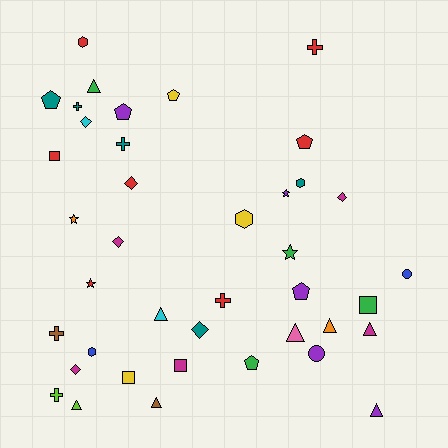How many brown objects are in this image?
There are 2 brown objects.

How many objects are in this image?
There are 40 objects.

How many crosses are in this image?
There are 6 crosses.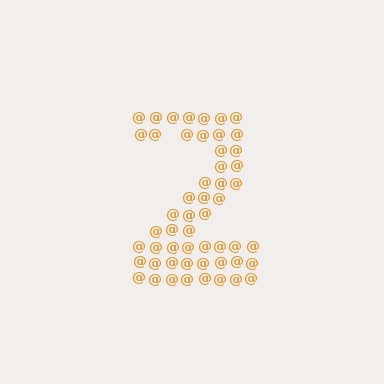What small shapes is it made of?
It is made of small at signs.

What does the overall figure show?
The overall figure shows the digit 2.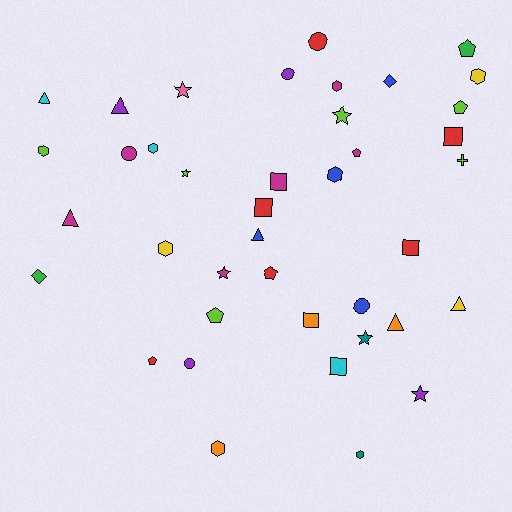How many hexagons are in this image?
There are 8 hexagons.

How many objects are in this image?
There are 40 objects.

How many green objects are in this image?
There are 2 green objects.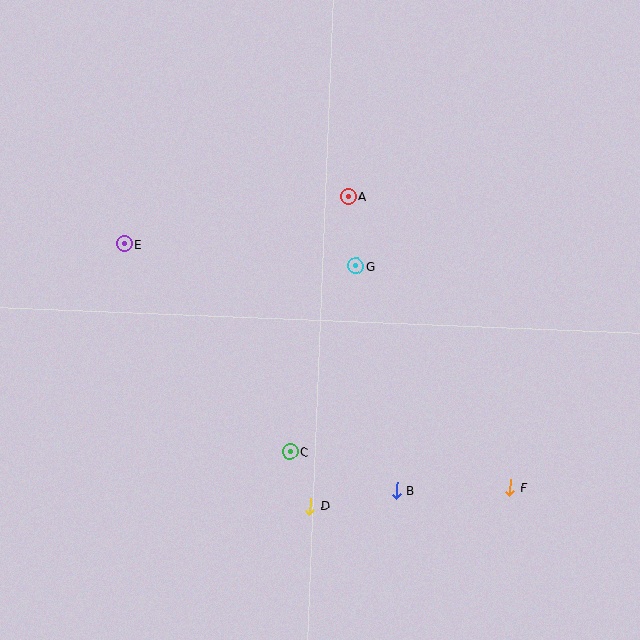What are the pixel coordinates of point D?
Point D is at (310, 506).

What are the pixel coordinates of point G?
Point G is at (356, 266).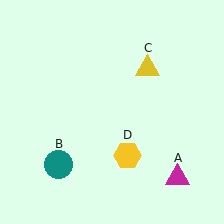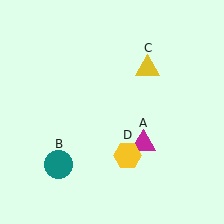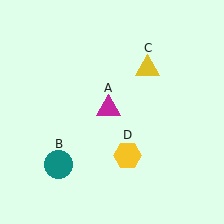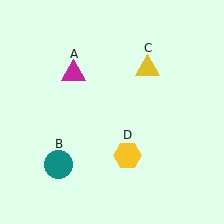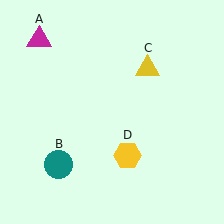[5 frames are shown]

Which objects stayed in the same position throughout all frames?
Teal circle (object B) and yellow triangle (object C) and yellow hexagon (object D) remained stationary.